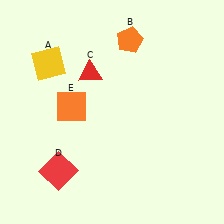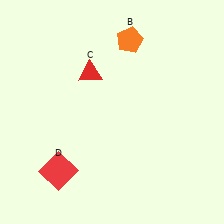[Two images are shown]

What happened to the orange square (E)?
The orange square (E) was removed in Image 2. It was in the top-left area of Image 1.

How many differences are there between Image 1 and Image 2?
There are 2 differences between the two images.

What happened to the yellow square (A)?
The yellow square (A) was removed in Image 2. It was in the top-left area of Image 1.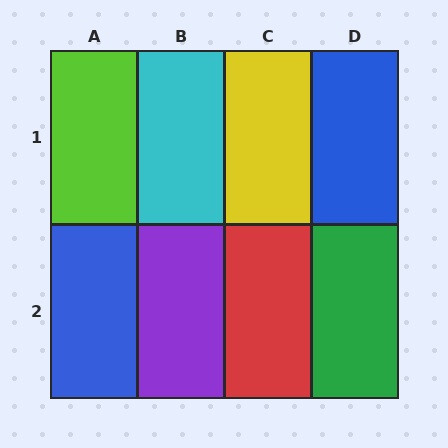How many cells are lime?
1 cell is lime.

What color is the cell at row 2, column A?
Blue.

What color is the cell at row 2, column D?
Green.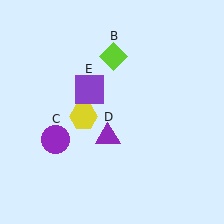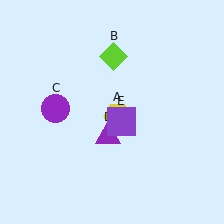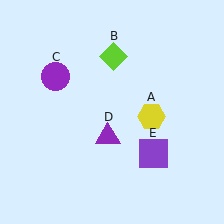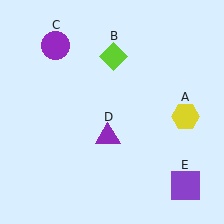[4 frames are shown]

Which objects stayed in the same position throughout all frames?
Lime diamond (object B) and purple triangle (object D) remained stationary.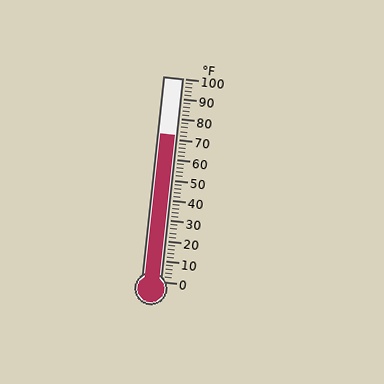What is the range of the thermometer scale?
The thermometer scale ranges from 0°F to 100°F.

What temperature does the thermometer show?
The thermometer shows approximately 72°F.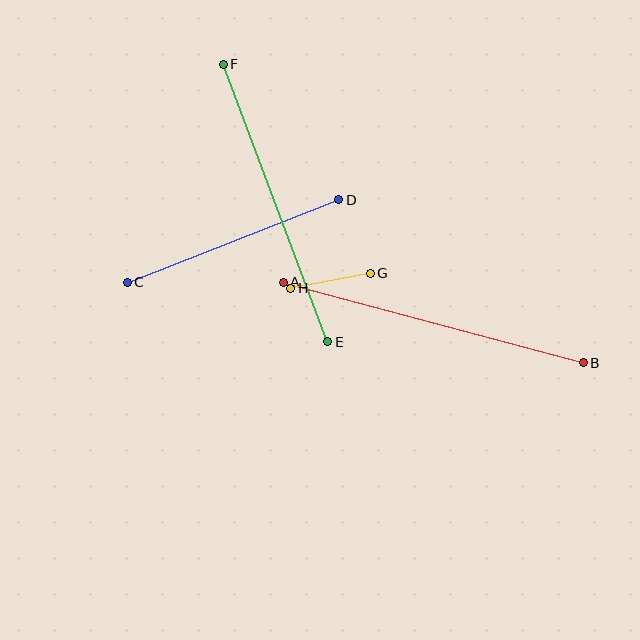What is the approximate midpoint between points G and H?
The midpoint is at approximately (331, 281) pixels.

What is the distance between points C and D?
The distance is approximately 227 pixels.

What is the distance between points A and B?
The distance is approximately 311 pixels.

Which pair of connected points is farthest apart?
Points A and B are farthest apart.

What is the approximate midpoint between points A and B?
The midpoint is at approximately (433, 322) pixels.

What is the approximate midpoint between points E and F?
The midpoint is at approximately (276, 203) pixels.